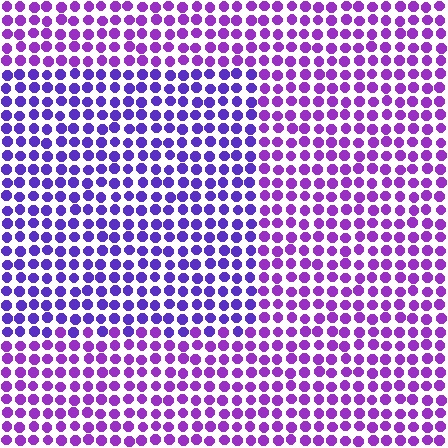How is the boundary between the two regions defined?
The boundary is defined purely by a slight shift in hue (about 26 degrees). Spacing, size, and orientation are identical on both sides.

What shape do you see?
I see a rectangle.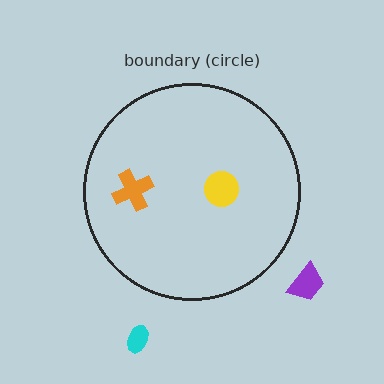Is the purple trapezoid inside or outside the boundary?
Outside.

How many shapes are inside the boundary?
2 inside, 2 outside.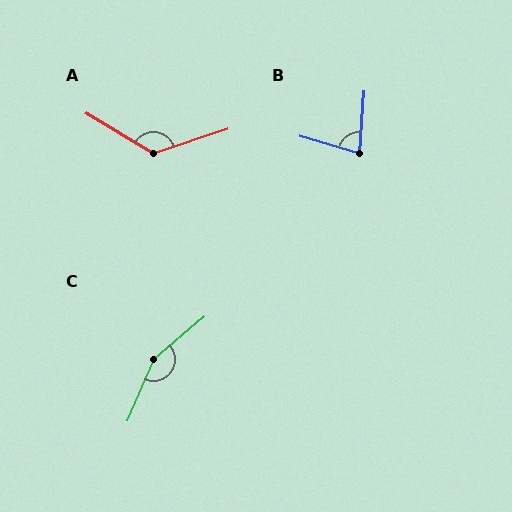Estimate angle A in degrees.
Approximately 131 degrees.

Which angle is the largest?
C, at approximately 153 degrees.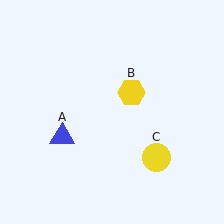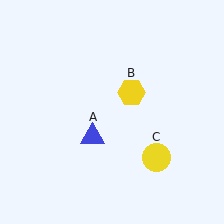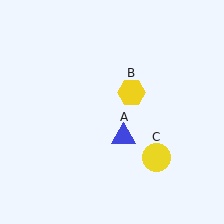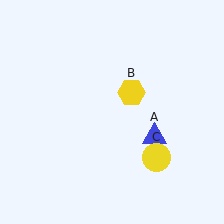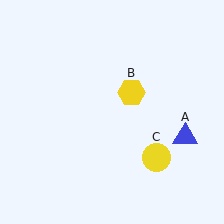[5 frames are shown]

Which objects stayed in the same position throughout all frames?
Yellow hexagon (object B) and yellow circle (object C) remained stationary.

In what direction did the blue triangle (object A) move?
The blue triangle (object A) moved right.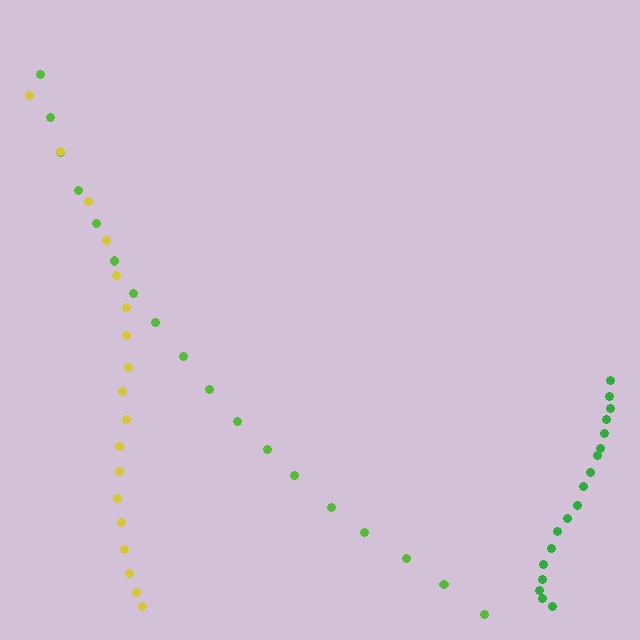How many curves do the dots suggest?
There are 3 distinct paths.